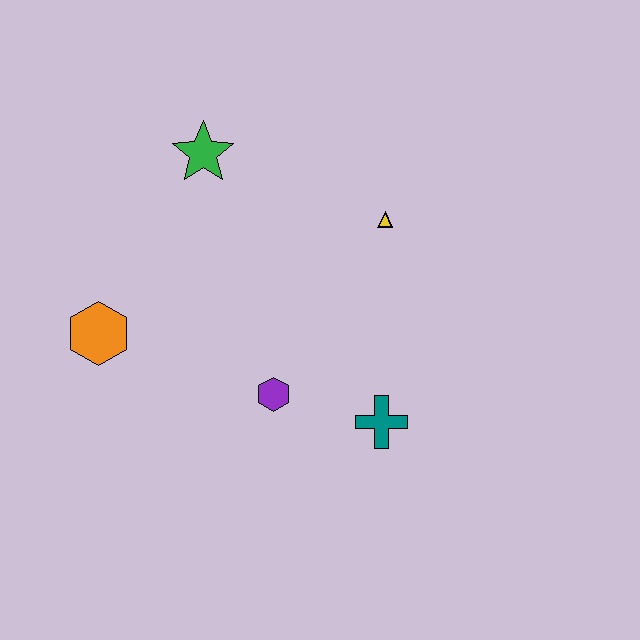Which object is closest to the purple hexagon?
The teal cross is closest to the purple hexagon.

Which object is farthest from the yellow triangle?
The orange hexagon is farthest from the yellow triangle.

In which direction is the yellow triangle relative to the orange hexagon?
The yellow triangle is to the right of the orange hexagon.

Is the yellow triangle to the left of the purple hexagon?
No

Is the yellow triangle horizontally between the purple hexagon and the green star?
No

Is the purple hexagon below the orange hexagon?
Yes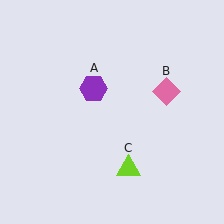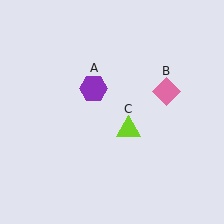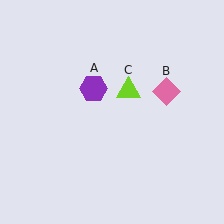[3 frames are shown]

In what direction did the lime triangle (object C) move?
The lime triangle (object C) moved up.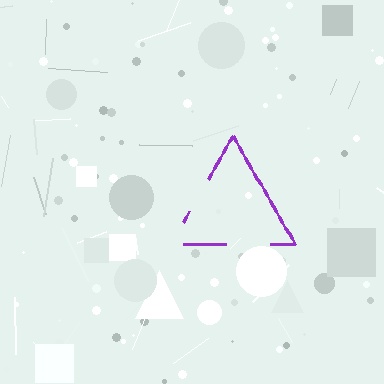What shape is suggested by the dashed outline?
The dashed outline suggests a triangle.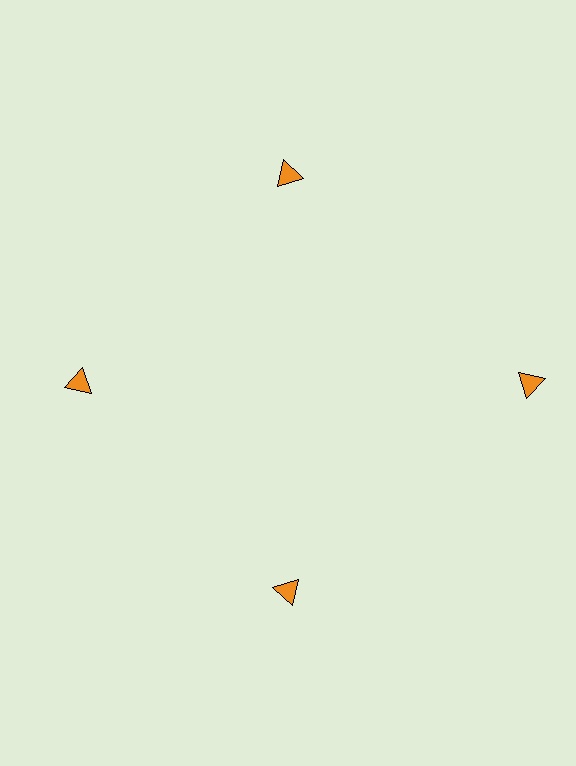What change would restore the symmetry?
The symmetry would be restored by moving it inward, back onto the ring so that all 4 triangles sit at equal angles and equal distance from the center.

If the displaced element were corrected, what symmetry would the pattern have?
It would have 4-fold rotational symmetry — the pattern would map onto itself every 90 degrees.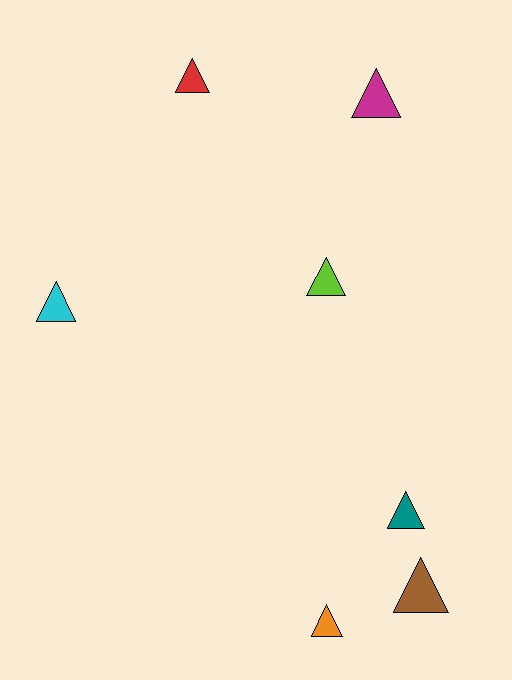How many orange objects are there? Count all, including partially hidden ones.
There is 1 orange object.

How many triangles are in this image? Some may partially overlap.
There are 7 triangles.